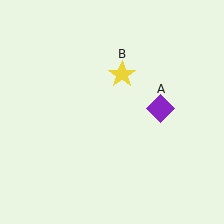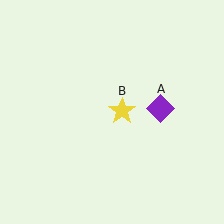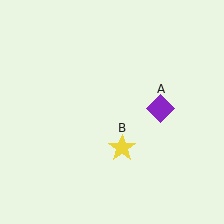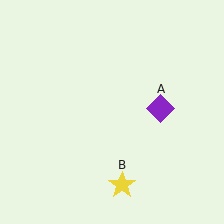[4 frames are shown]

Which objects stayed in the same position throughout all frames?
Purple diamond (object A) remained stationary.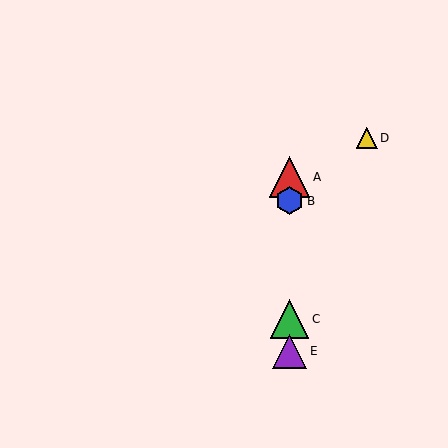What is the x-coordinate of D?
Object D is at x≈367.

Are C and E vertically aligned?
Yes, both are at x≈290.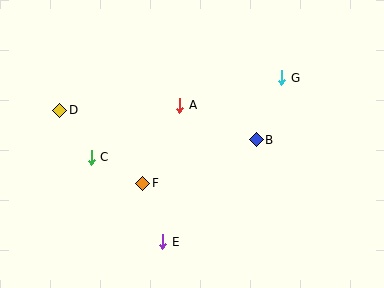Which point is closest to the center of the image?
Point A at (180, 105) is closest to the center.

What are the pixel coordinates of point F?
Point F is at (143, 183).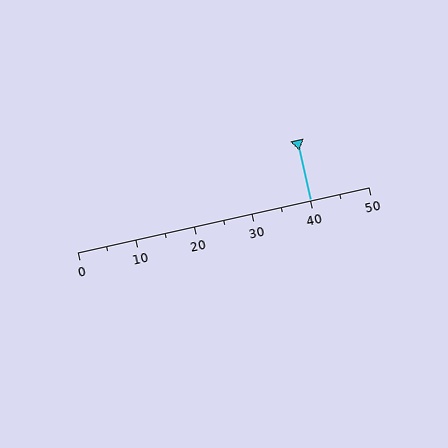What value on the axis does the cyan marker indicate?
The marker indicates approximately 40.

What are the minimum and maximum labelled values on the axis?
The axis runs from 0 to 50.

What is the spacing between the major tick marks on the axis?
The major ticks are spaced 10 apart.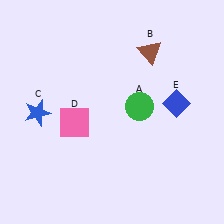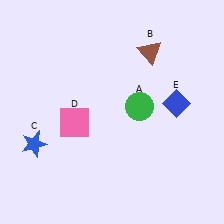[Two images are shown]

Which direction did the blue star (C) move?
The blue star (C) moved down.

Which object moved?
The blue star (C) moved down.